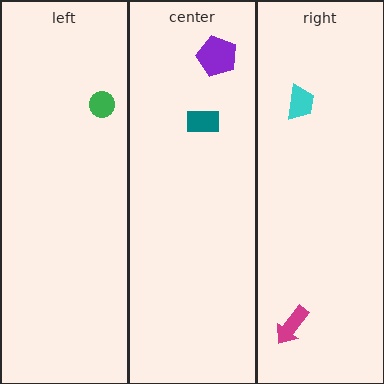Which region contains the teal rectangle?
The center region.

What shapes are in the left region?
The green circle.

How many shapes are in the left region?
1.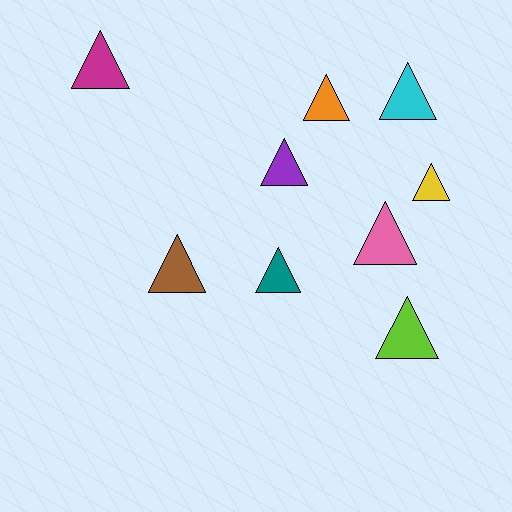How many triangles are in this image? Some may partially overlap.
There are 9 triangles.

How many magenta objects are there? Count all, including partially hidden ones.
There is 1 magenta object.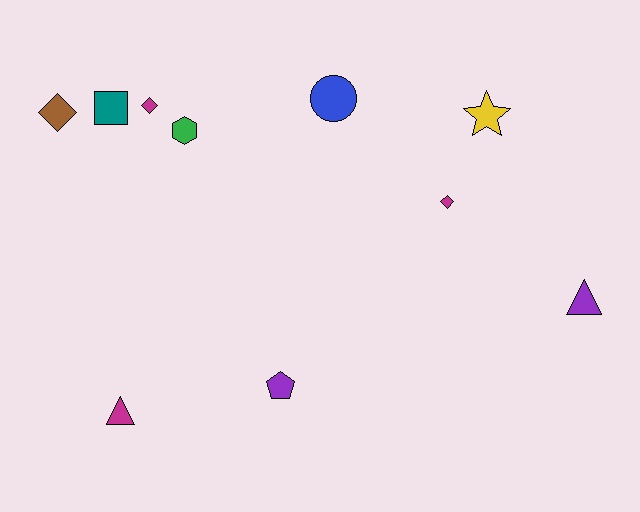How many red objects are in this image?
There are no red objects.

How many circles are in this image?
There is 1 circle.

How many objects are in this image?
There are 10 objects.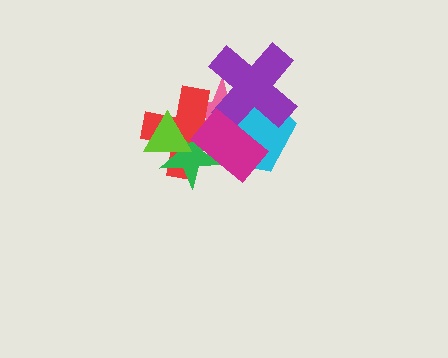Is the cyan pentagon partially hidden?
Yes, it is partially covered by another shape.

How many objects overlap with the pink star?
6 objects overlap with the pink star.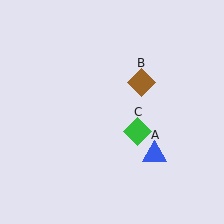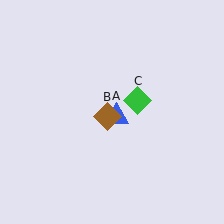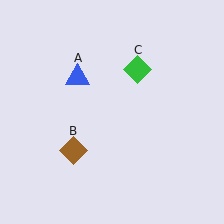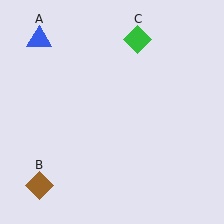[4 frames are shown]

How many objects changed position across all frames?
3 objects changed position: blue triangle (object A), brown diamond (object B), green diamond (object C).